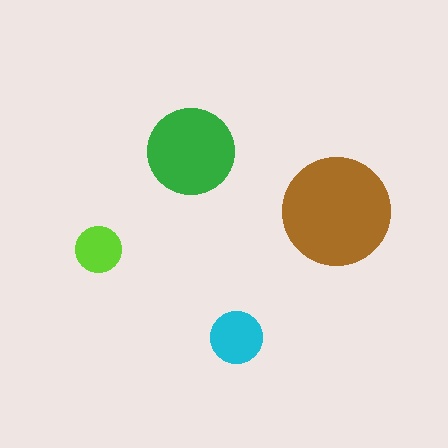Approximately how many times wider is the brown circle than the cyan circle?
About 2 times wider.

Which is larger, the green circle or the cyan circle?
The green one.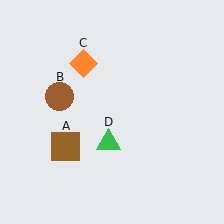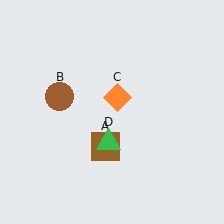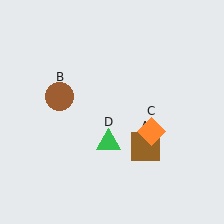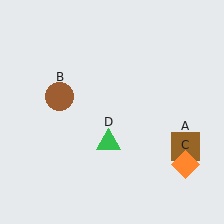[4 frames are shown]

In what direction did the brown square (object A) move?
The brown square (object A) moved right.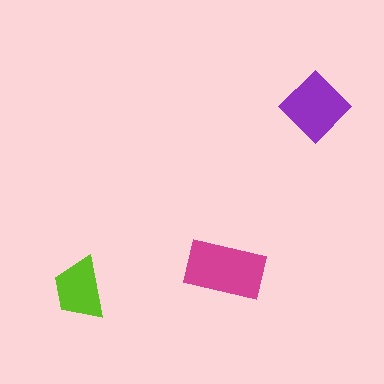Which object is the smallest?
The lime trapezoid.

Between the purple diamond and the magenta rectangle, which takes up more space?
The magenta rectangle.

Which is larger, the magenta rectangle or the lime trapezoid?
The magenta rectangle.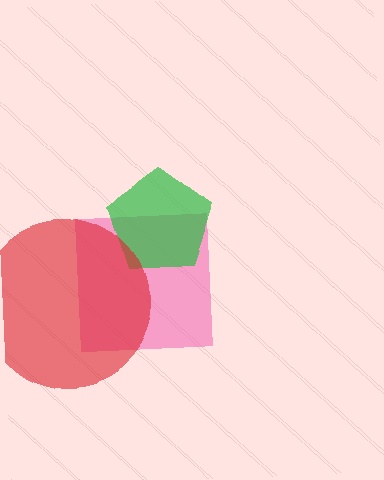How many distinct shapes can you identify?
There are 3 distinct shapes: a pink square, a green pentagon, a red circle.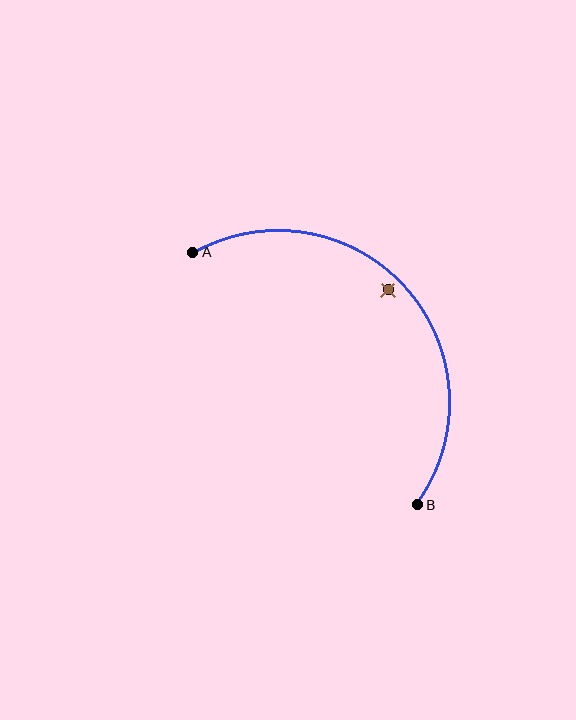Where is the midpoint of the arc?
The arc midpoint is the point on the curve farthest from the straight line joining A and B. It sits above and to the right of that line.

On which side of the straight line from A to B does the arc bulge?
The arc bulges above and to the right of the straight line connecting A and B.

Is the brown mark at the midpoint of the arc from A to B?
No — the brown mark does not lie on the arc at all. It sits slightly inside the curve.